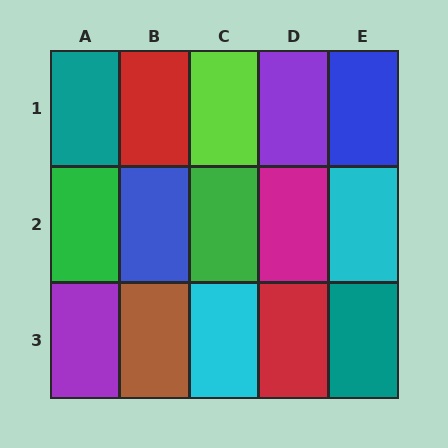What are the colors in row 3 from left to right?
Purple, brown, cyan, red, teal.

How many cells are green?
2 cells are green.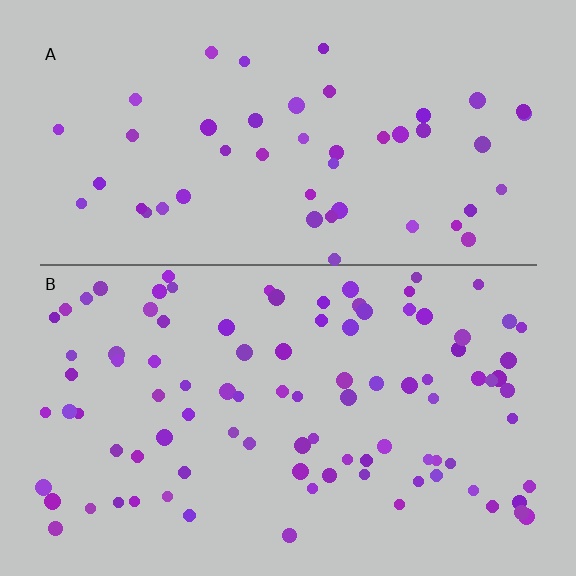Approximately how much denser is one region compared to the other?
Approximately 1.9× — region B over region A.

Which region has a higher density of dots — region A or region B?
B (the bottom).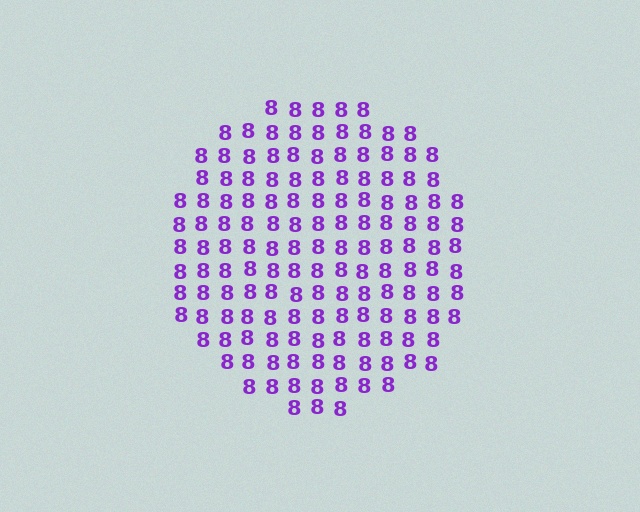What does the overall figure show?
The overall figure shows a circle.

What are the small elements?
The small elements are digit 8's.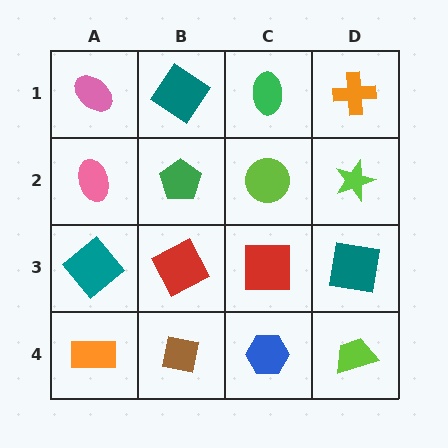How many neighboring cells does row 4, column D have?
2.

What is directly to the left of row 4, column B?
An orange rectangle.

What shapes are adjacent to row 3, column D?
A lime star (row 2, column D), a lime trapezoid (row 4, column D), a red square (row 3, column C).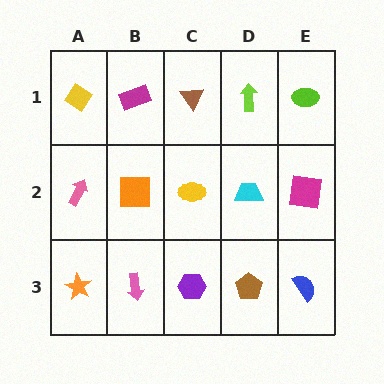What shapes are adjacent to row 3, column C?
A yellow ellipse (row 2, column C), a pink arrow (row 3, column B), a brown pentagon (row 3, column D).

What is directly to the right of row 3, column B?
A purple hexagon.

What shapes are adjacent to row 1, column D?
A cyan trapezoid (row 2, column D), a brown triangle (row 1, column C), a lime ellipse (row 1, column E).